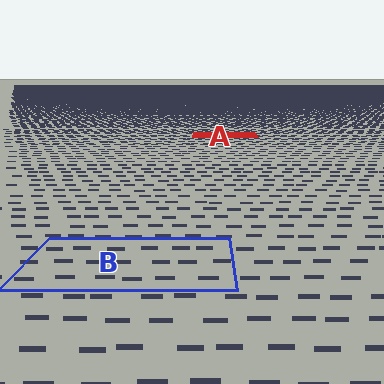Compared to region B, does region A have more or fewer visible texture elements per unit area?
Region A has more texture elements per unit area — they are packed more densely because it is farther away.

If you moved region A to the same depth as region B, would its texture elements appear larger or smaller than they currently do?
They would appear larger. At a closer depth, the same texture elements are projected at a bigger on-screen size.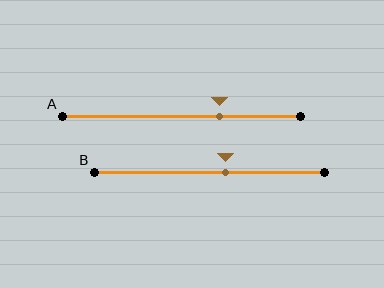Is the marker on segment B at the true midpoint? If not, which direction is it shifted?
No, the marker on segment B is shifted to the right by about 7% of the segment length.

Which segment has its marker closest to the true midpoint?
Segment B has its marker closest to the true midpoint.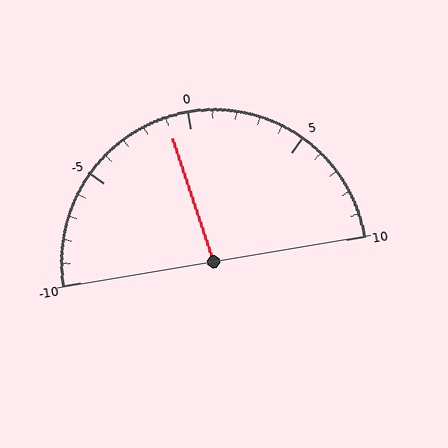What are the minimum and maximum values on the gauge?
The gauge ranges from -10 to 10.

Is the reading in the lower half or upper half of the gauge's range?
The reading is in the lower half of the range (-10 to 10).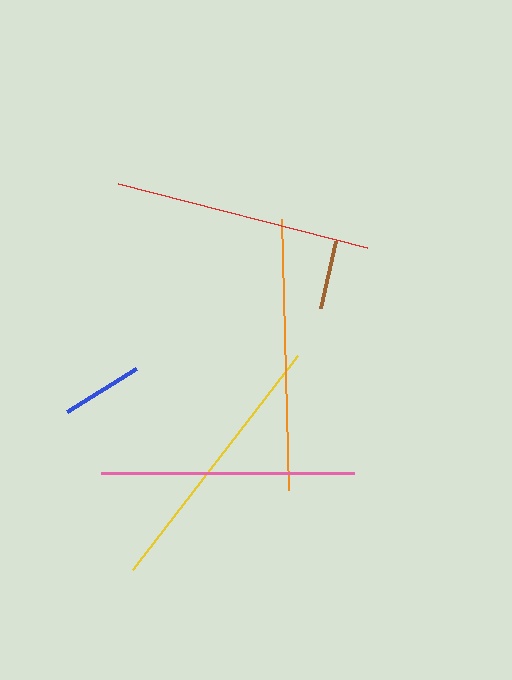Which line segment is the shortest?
The brown line is the shortest at approximately 69 pixels.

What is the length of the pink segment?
The pink segment is approximately 253 pixels long.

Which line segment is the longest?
The orange line is the longest at approximately 271 pixels.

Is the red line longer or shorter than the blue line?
The red line is longer than the blue line.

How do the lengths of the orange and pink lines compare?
The orange and pink lines are approximately the same length.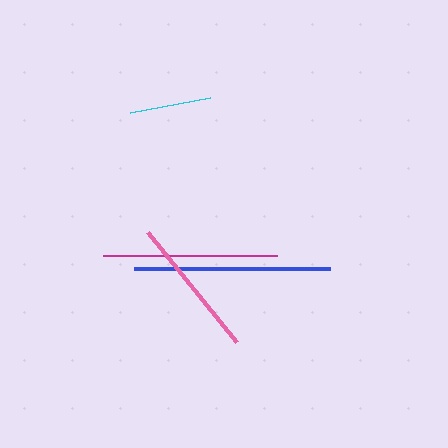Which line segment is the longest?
The blue line is the longest at approximately 196 pixels.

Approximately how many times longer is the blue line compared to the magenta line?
The blue line is approximately 1.1 times the length of the magenta line.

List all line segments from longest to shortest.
From longest to shortest: blue, magenta, pink, cyan.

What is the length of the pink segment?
The pink segment is approximately 141 pixels long.